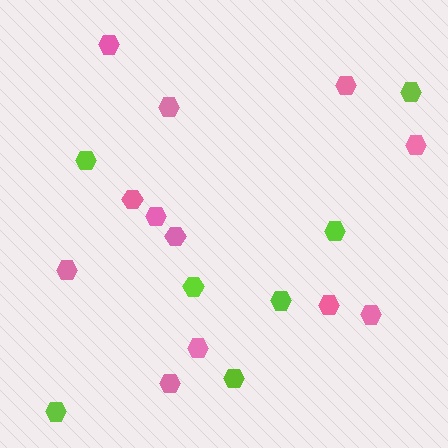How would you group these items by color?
There are 2 groups: one group of lime hexagons (7) and one group of pink hexagons (12).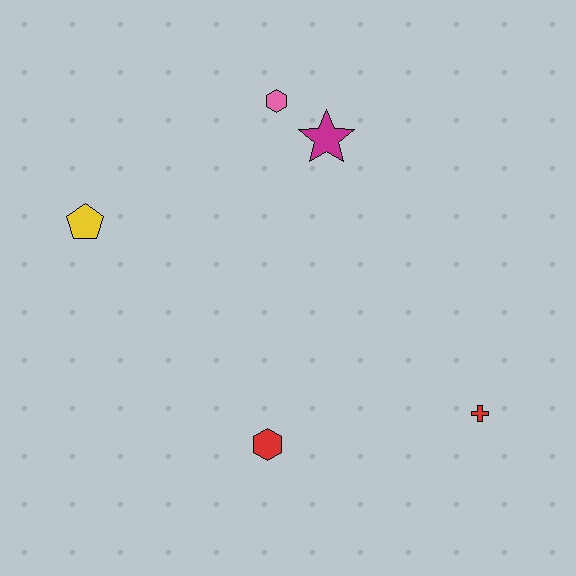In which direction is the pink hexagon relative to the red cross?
The pink hexagon is above the red cross.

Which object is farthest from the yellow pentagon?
The red cross is farthest from the yellow pentagon.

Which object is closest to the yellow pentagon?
The pink hexagon is closest to the yellow pentagon.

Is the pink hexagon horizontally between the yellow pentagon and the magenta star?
Yes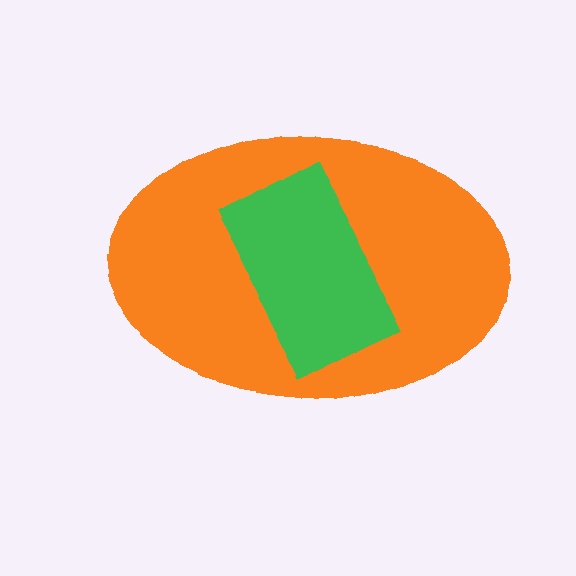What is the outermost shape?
The orange ellipse.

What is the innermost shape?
The green rectangle.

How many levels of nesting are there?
2.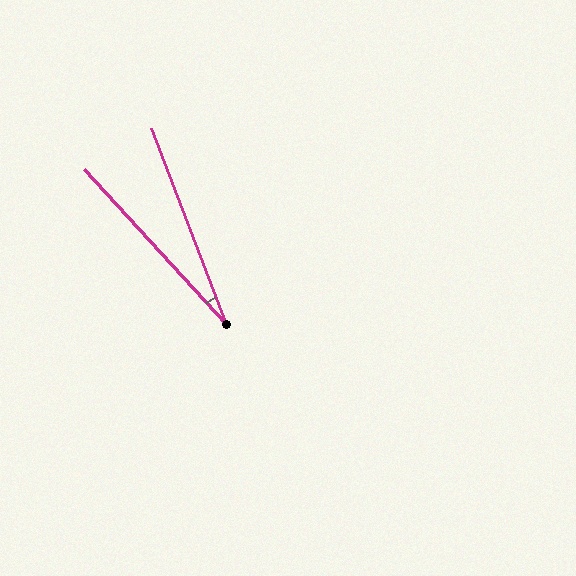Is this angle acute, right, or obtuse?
It is acute.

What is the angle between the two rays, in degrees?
Approximately 22 degrees.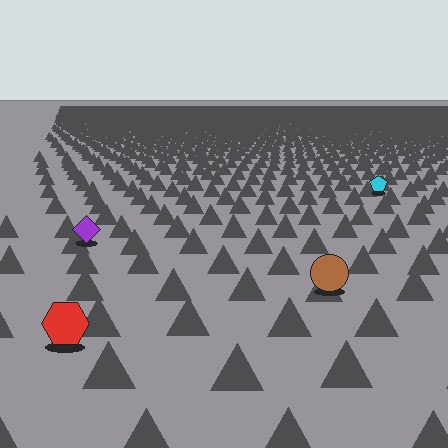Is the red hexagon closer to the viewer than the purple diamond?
Yes. The red hexagon is closer — you can tell from the texture gradient: the ground texture is coarser near it.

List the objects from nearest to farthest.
From nearest to farthest: the red hexagon, the brown circle, the purple diamond, the cyan pentagon.